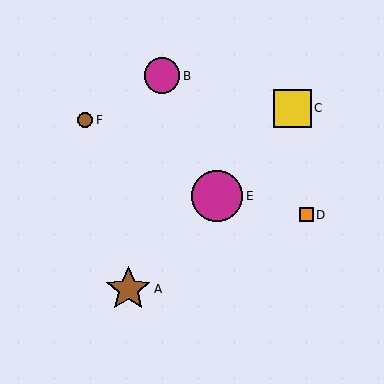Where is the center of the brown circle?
The center of the brown circle is at (85, 120).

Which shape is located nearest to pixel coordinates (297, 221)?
The orange square (labeled D) at (306, 215) is nearest to that location.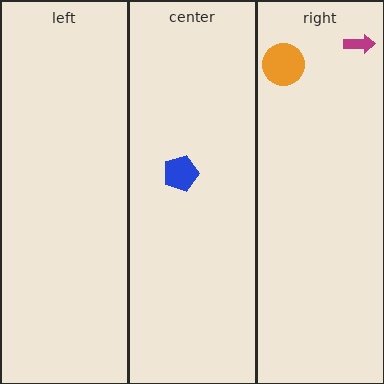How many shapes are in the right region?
2.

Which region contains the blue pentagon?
The center region.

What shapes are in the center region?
The blue pentagon.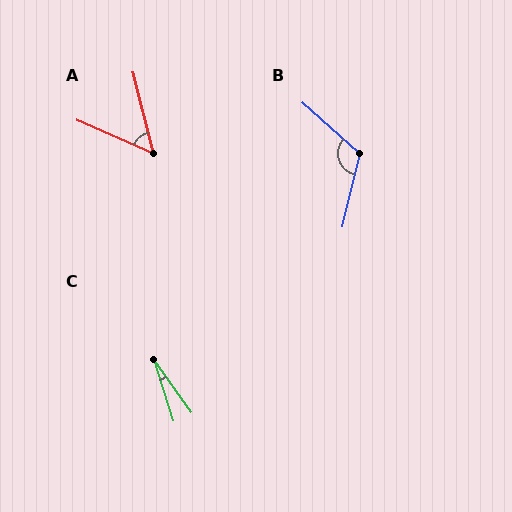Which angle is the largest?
B, at approximately 118 degrees.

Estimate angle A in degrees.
Approximately 52 degrees.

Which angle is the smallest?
C, at approximately 18 degrees.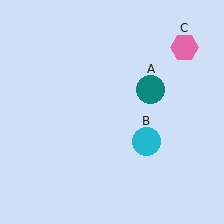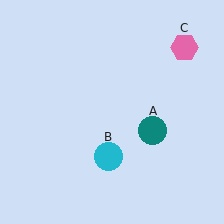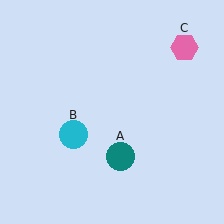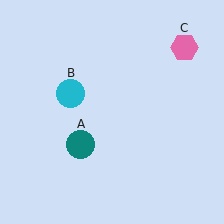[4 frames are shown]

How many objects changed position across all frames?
2 objects changed position: teal circle (object A), cyan circle (object B).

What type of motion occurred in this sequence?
The teal circle (object A), cyan circle (object B) rotated clockwise around the center of the scene.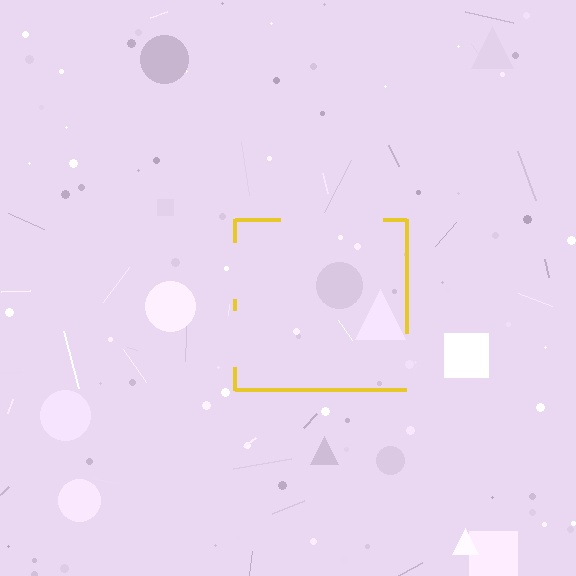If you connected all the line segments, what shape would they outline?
They would outline a square.